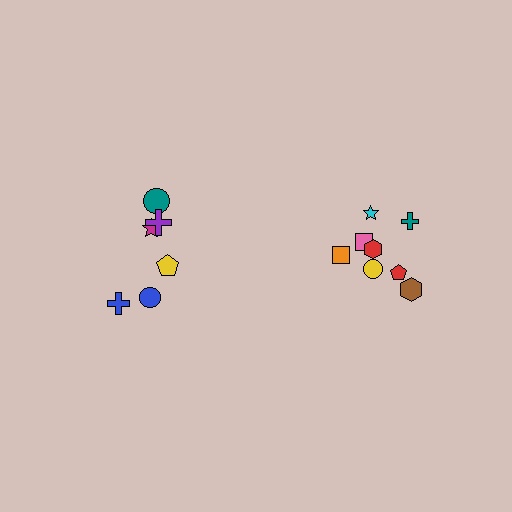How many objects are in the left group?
There are 6 objects.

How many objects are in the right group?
There are 8 objects.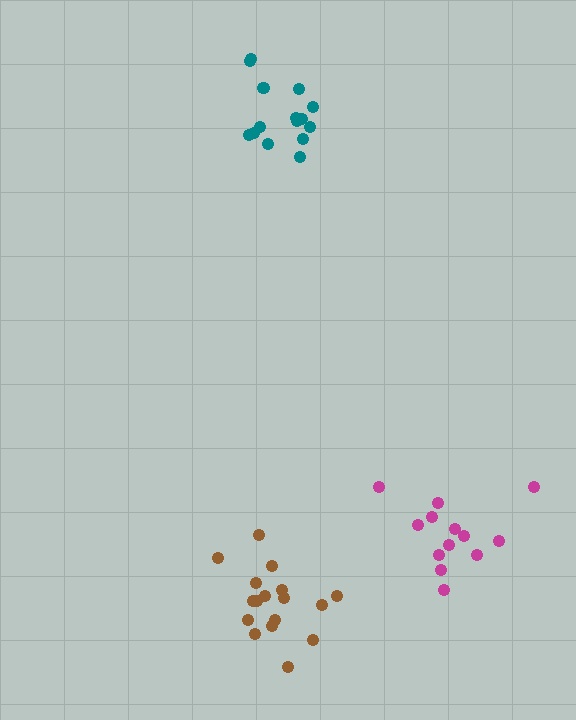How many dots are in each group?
Group 1: 17 dots, Group 2: 15 dots, Group 3: 13 dots (45 total).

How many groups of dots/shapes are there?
There are 3 groups.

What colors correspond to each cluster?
The clusters are colored: brown, teal, magenta.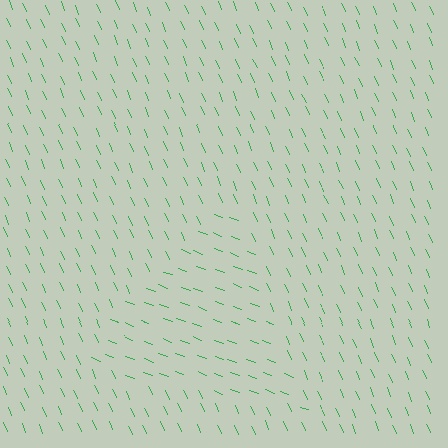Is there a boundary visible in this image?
Yes, there is a texture boundary formed by a change in line orientation.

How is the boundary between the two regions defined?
The boundary is defined purely by a change in line orientation (approximately 45 degrees difference). All lines are the same color and thickness.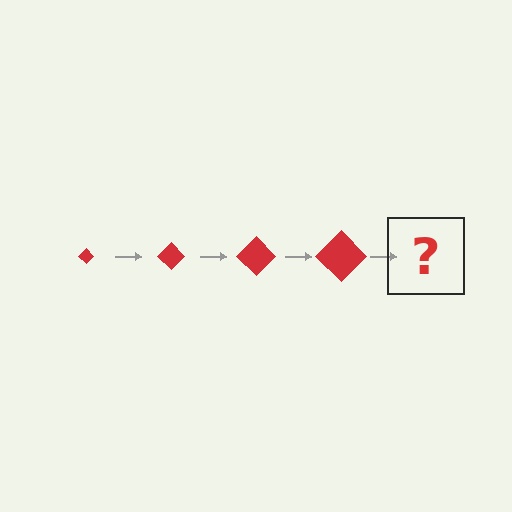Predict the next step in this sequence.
The next step is a red diamond, larger than the previous one.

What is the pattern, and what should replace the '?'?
The pattern is that the diamond gets progressively larger each step. The '?' should be a red diamond, larger than the previous one.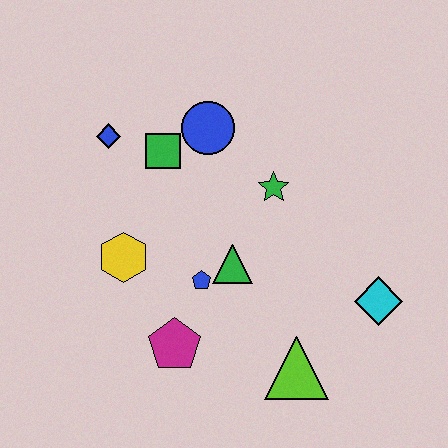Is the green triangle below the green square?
Yes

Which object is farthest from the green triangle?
The blue diamond is farthest from the green triangle.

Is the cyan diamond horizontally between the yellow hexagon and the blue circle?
No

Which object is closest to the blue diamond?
The green square is closest to the blue diamond.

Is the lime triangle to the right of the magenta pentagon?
Yes